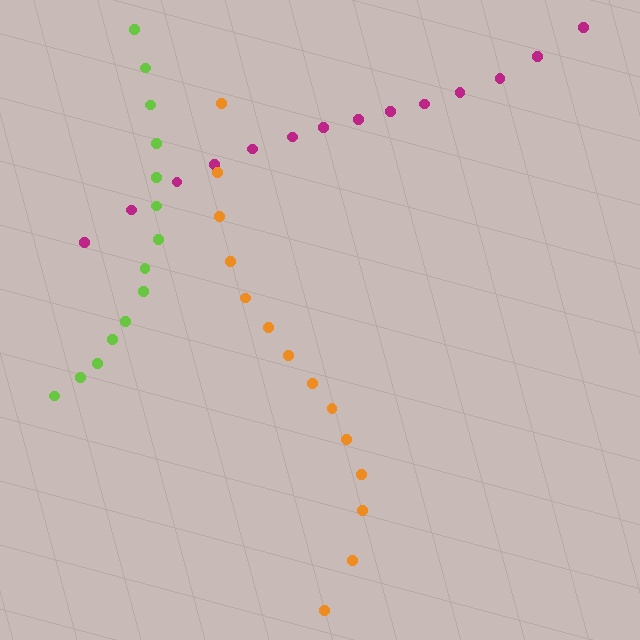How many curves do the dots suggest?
There are 3 distinct paths.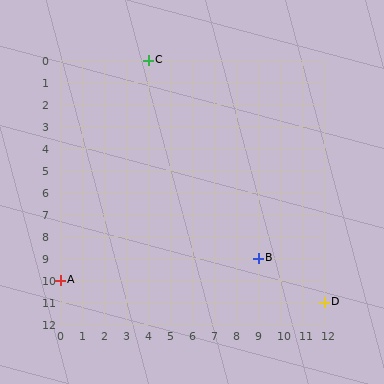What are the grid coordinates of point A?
Point A is at grid coordinates (0, 10).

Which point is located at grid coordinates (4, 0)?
Point C is at (4, 0).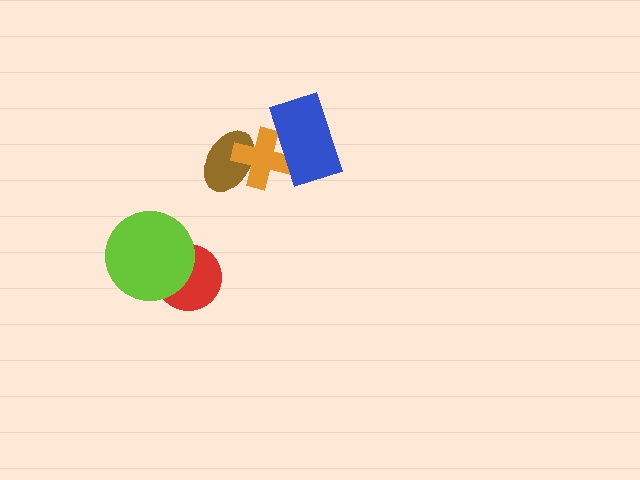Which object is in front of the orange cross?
The blue rectangle is in front of the orange cross.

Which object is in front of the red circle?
The lime circle is in front of the red circle.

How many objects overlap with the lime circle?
1 object overlaps with the lime circle.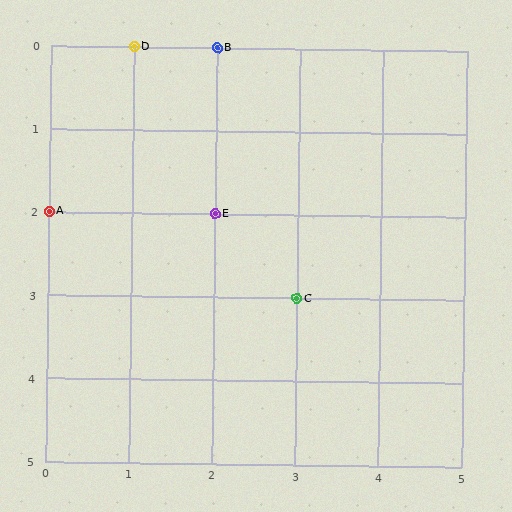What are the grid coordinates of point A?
Point A is at grid coordinates (0, 2).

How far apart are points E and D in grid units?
Points E and D are 1 column and 2 rows apart (about 2.2 grid units diagonally).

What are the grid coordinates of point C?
Point C is at grid coordinates (3, 3).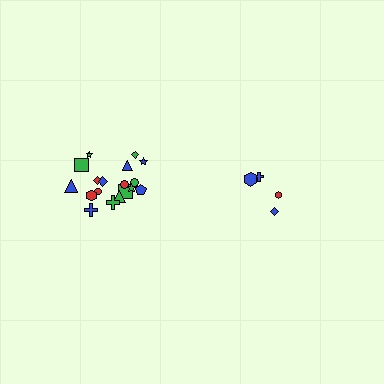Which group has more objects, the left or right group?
The left group.